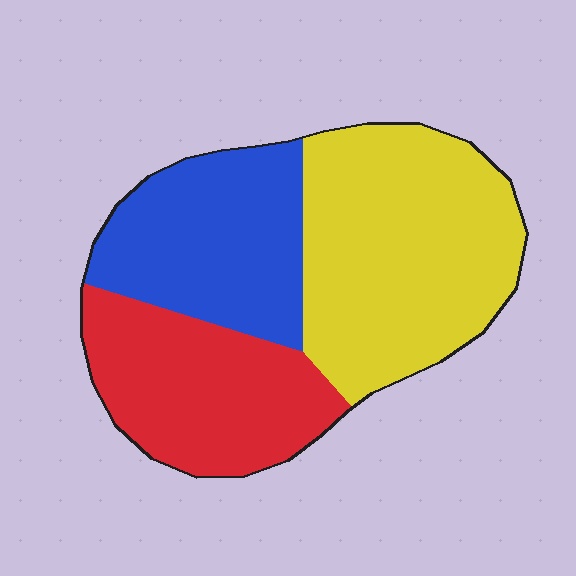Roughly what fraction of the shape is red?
Red covers around 30% of the shape.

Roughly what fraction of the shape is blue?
Blue takes up about one quarter (1/4) of the shape.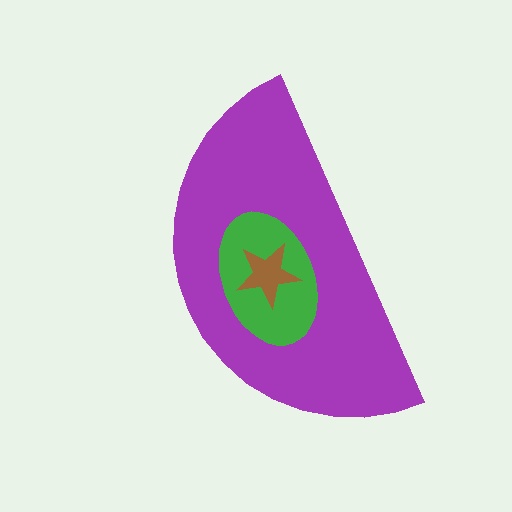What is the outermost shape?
The purple semicircle.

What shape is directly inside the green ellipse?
The brown star.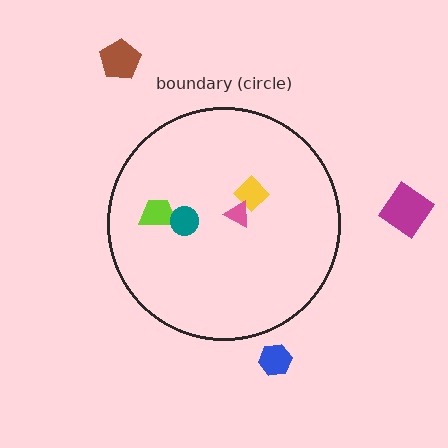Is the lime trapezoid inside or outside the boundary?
Inside.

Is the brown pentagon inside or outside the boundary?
Outside.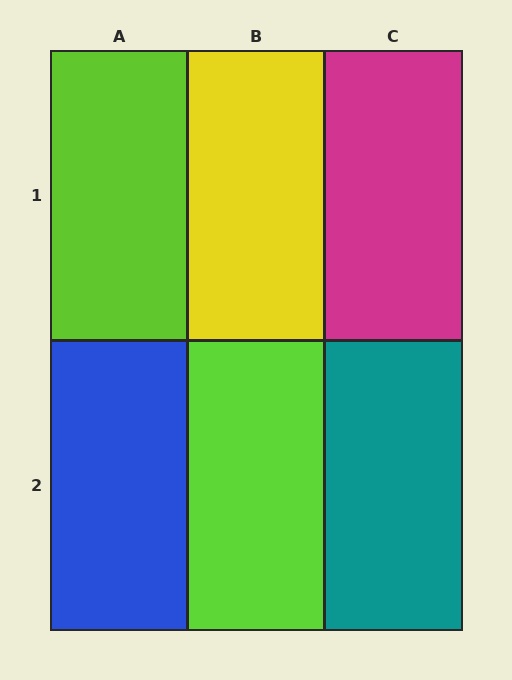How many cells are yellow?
1 cell is yellow.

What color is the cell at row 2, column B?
Lime.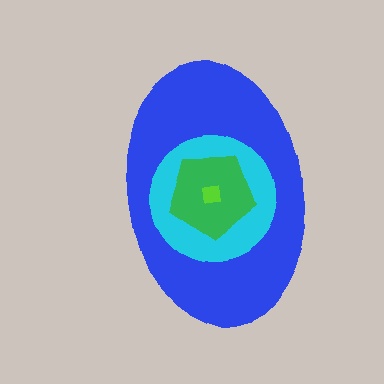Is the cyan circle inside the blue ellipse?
Yes.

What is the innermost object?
The lime square.